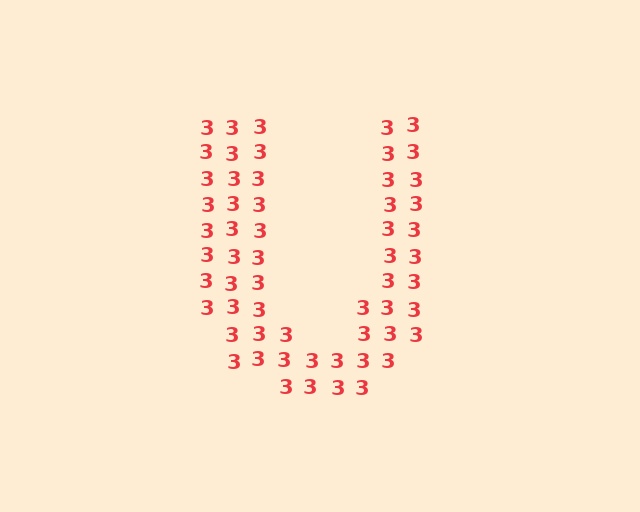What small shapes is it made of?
It is made of small digit 3's.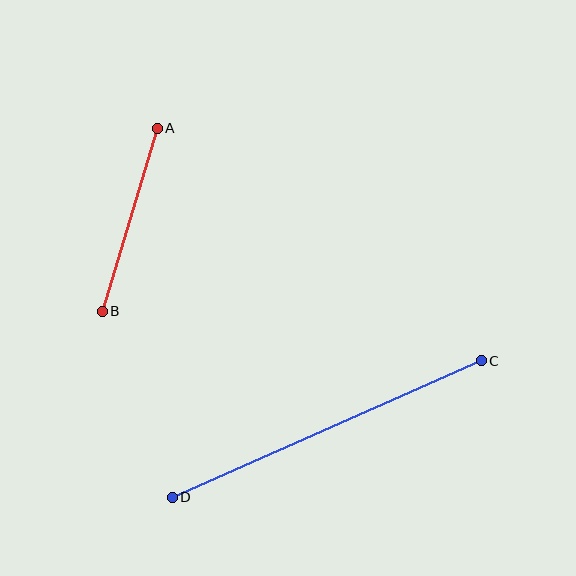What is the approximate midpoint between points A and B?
The midpoint is at approximately (130, 220) pixels.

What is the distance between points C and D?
The distance is approximately 338 pixels.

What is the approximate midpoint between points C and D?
The midpoint is at approximately (327, 429) pixels.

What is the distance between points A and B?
The distance is approximately 191 pixels.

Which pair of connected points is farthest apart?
Points C and D are farthest apart.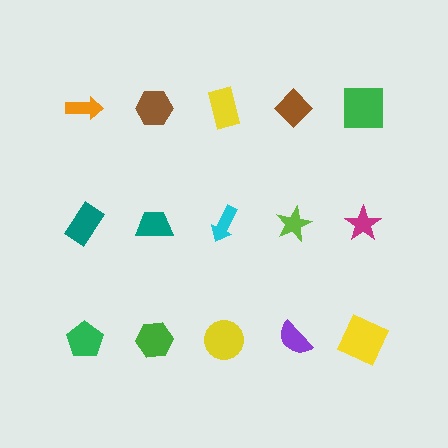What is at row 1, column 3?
A yellow rectangle.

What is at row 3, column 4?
A purple semicircle.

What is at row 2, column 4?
A lime star.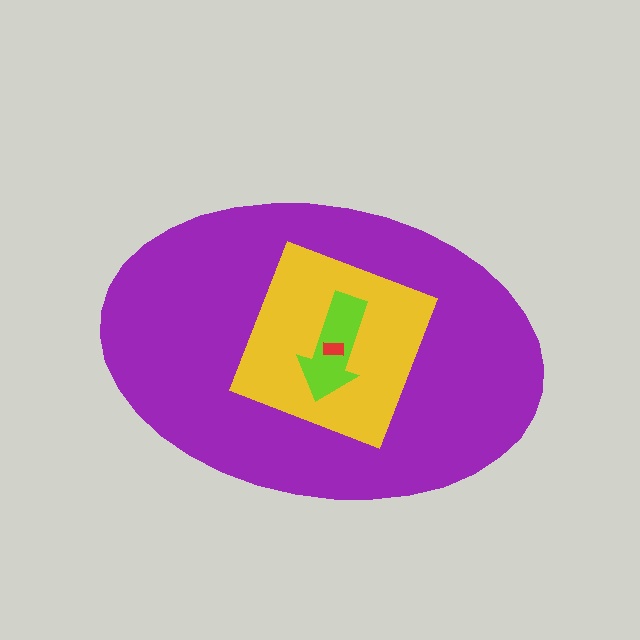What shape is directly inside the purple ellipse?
The yellow diamond.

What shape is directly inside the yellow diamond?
The lime arrow.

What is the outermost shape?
The purple ellipse.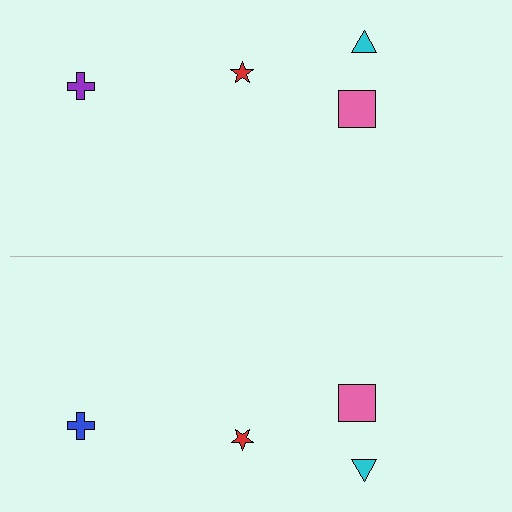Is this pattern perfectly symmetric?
No, the pattern is not perfectly symmetric. The blue cross on the bottom side breaks the symmetry — its mirror counterpart is purple.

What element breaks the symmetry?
The blue cross on the bottom side breaks the symmetry — its mirror counterpart is purple.